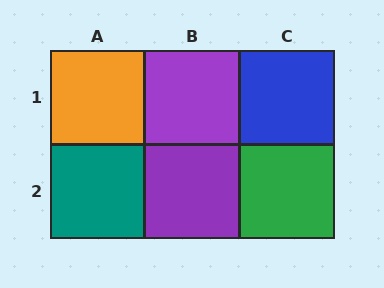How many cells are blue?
1 cell is blue.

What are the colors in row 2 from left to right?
Teal, purple, green.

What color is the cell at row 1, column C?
Blue.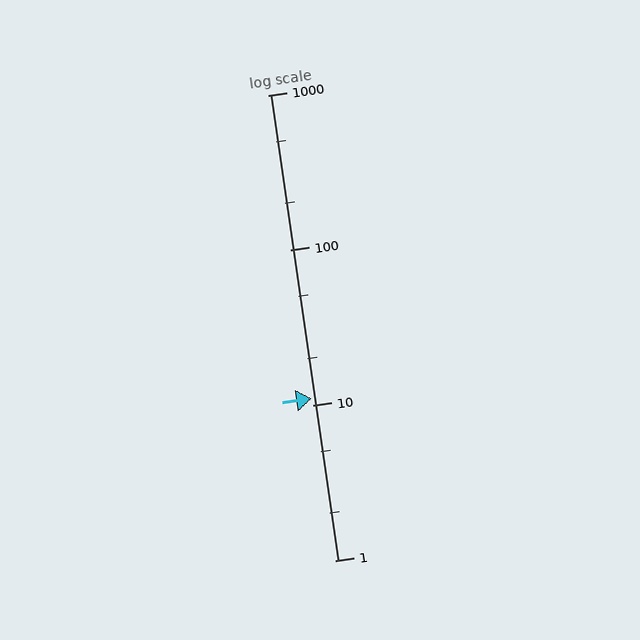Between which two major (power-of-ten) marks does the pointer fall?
The pointer is between 10 and 100.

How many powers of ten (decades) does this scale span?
The scale spans 3 decades, from 1 to 1000.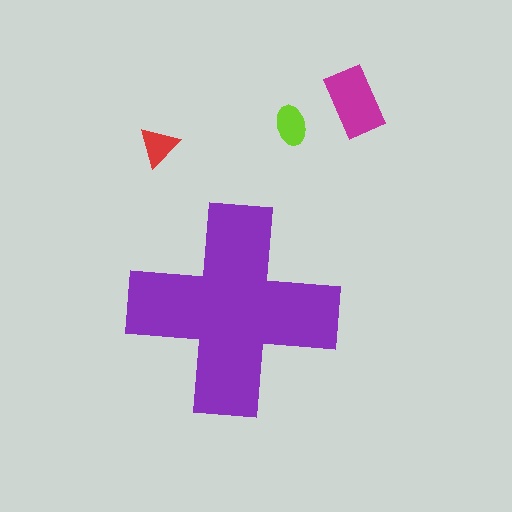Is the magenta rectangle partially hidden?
No, the magenta rectangle is fully visible.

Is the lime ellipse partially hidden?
No, the lime ellipse is fully visible.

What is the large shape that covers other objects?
A purple cross.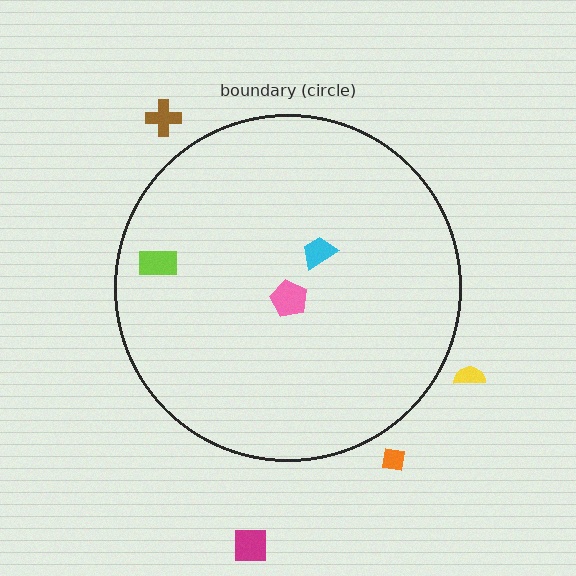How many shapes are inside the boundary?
3 inside, 4 outside.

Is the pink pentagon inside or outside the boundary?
Inside.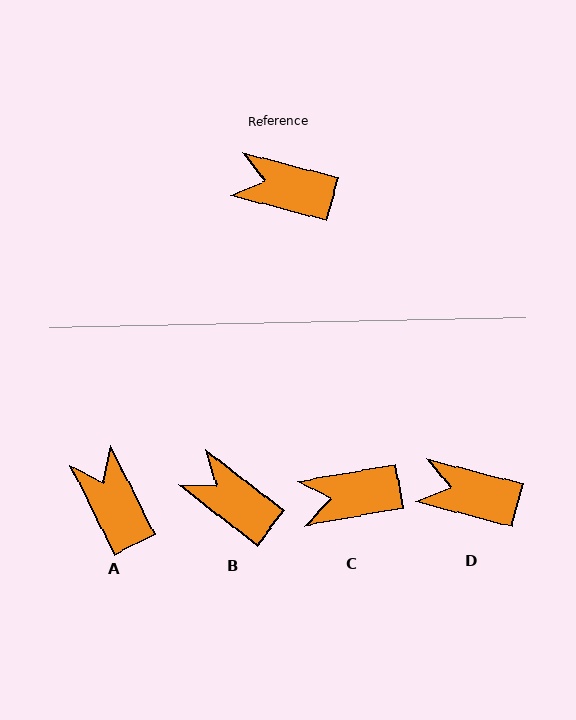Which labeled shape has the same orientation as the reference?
D.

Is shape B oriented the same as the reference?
No, it is off by about 23 degrees.